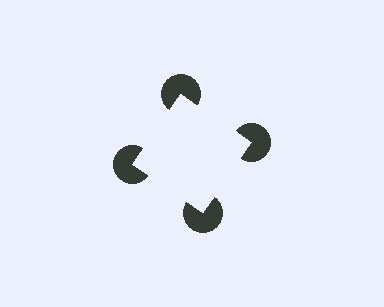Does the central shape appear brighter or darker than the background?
It typically appears slightly brighter than the background, even though no actual brightness change is drawn.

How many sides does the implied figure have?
4 sides.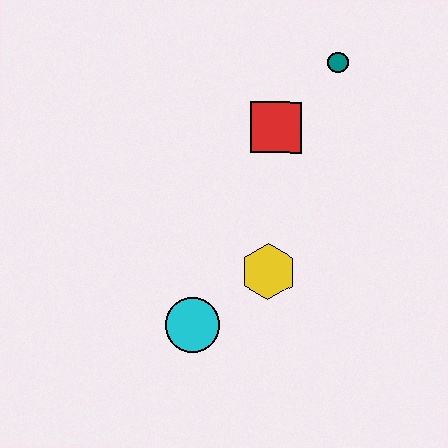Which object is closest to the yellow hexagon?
The cyan circle is closest to the yellow hexagon.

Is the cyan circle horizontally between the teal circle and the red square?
No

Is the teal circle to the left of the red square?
No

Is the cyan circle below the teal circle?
Yes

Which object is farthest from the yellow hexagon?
The teal circle is farthest from the yellow hexagon.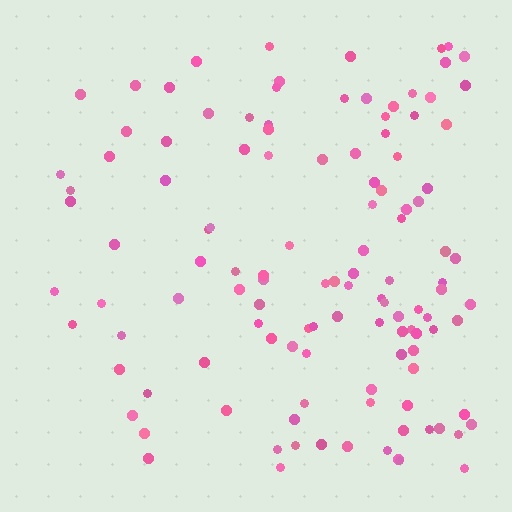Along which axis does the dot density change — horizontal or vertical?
Horizontal.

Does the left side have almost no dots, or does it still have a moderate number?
Still a moderate number, just noticeably fewer than the right.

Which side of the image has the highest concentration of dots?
The right.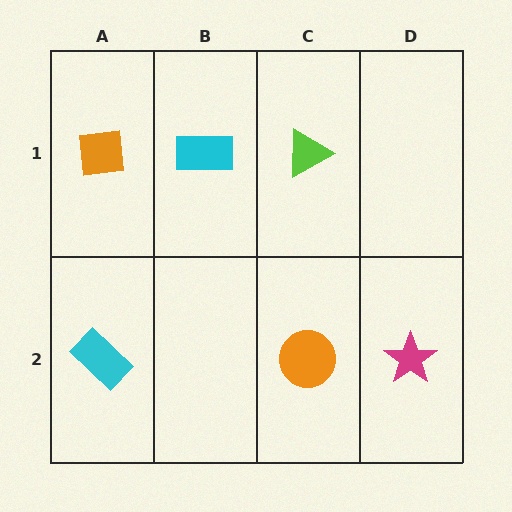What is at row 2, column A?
A cyan rectangle.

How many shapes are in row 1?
3 shapes.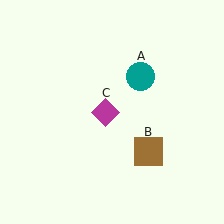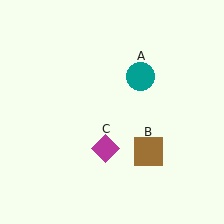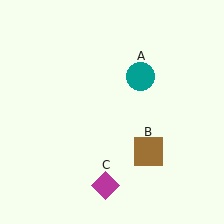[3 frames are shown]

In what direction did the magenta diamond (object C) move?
The magenta diamond (object C) moved down.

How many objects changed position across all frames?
1 object changed position: magenta diamond (object C).